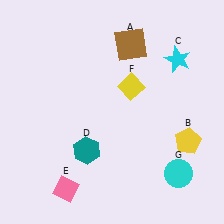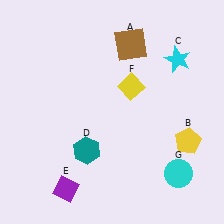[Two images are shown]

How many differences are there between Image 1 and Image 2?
There is 1 difference between the two images.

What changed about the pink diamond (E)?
In Image 1, E is pink. In Image 2, it changed to purple.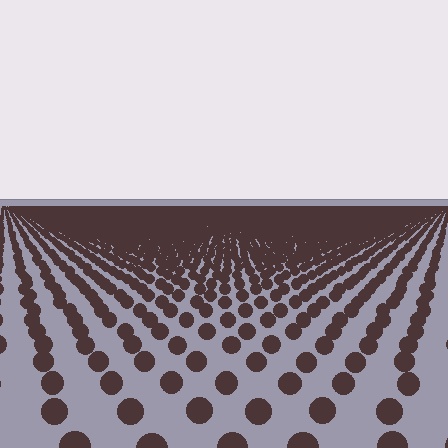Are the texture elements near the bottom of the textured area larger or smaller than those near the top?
Larger. Near the bottom, elements are closer to the viewer and appear at a bigger on-screen size.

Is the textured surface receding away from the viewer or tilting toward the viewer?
The surface is receding away from the viewer. Texture elements get smaller and denser toward the top.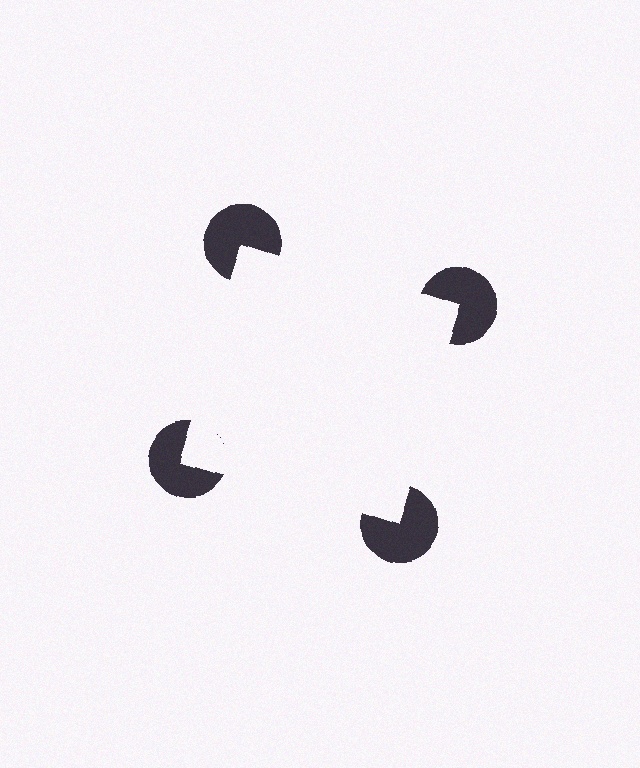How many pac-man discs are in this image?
There are 4 — one at each vertex of the illusory square.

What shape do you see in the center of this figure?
An illusory square — its edges are inferred from the aligned wedge cuts in the pac-man discs, not physically drawn.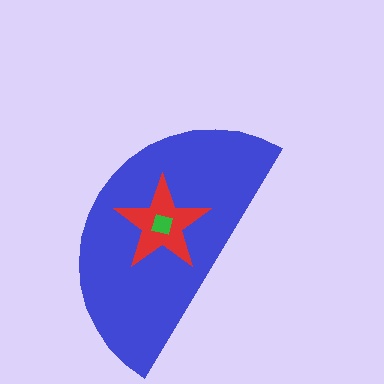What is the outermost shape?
The blue semicircle.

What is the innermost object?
The green square.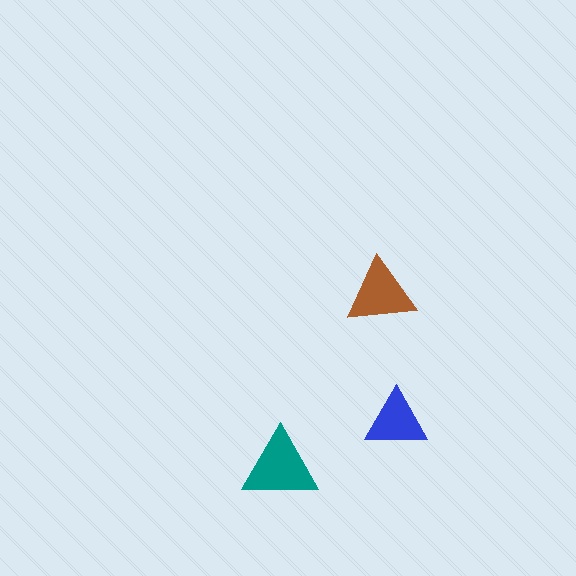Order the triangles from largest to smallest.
the teal one, the brown one, the blue one.